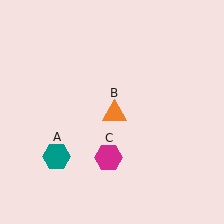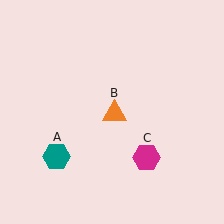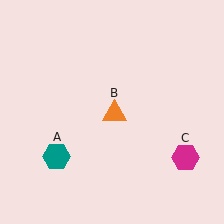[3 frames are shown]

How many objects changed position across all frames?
1 object changed position: magenta hexagon (object C).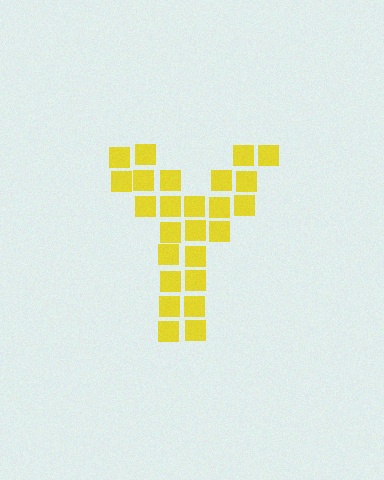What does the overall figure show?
The overall figure shows the letter Y.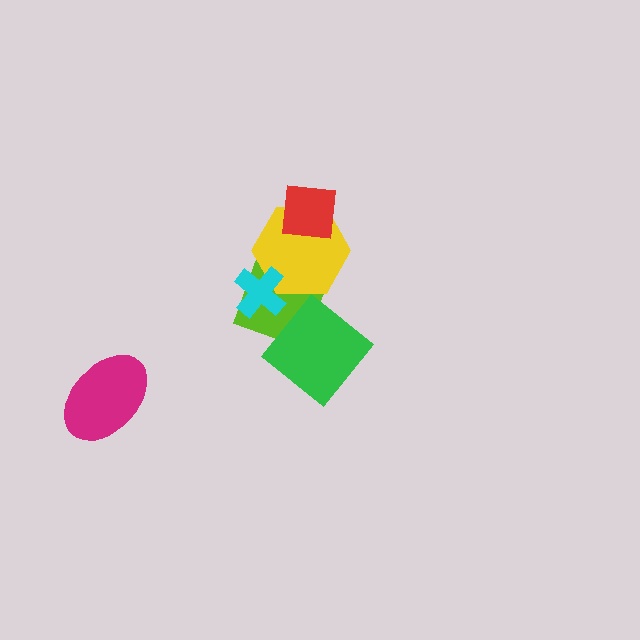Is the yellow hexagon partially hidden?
Yes, it is partially covered by another shape.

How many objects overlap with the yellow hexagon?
3 objects overlap with the yellow hexagon.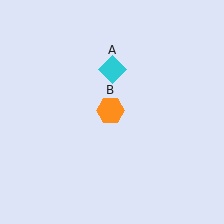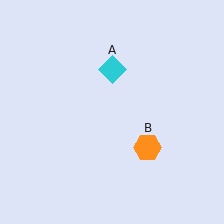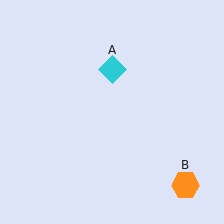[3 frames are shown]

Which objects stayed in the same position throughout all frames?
Cyan diamond (object A) remained stationary.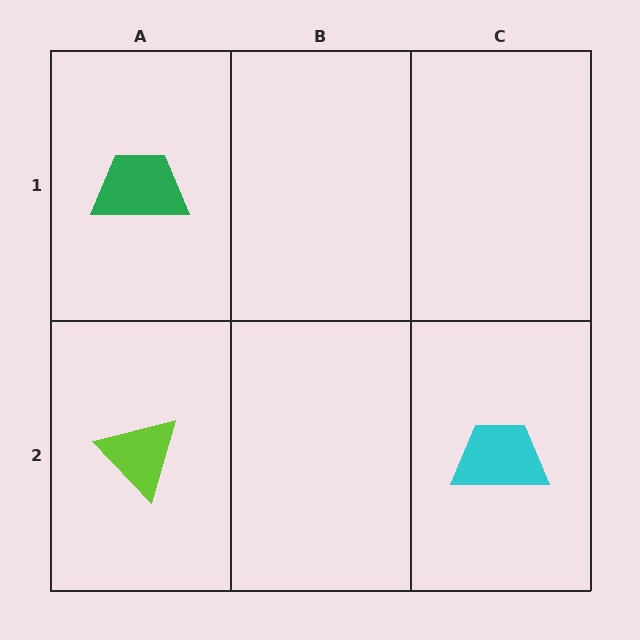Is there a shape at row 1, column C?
No, that cell is empty.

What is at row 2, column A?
A lime triangle.